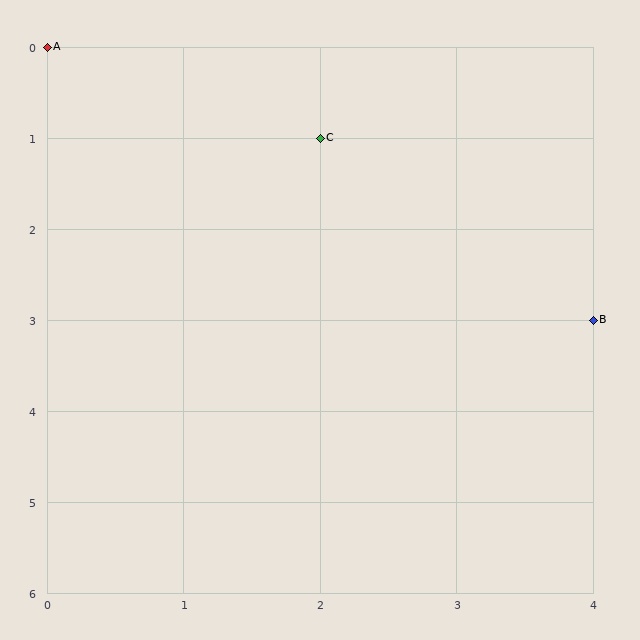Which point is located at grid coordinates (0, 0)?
Point A is at (0, 0).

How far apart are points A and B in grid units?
Points A and B are 4 columns and 3 rows apart (about 5.0 grid units diagonally).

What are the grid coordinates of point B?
Point B is at grid coordinates (4, 3).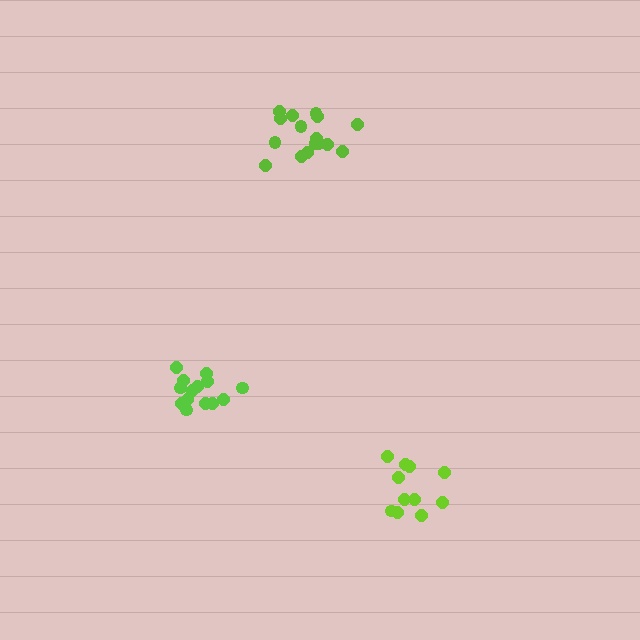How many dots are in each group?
Group 1: 11 dots, Group 2: 16 dots, Group 3: 14 dots (41 total).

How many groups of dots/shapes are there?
There are 3 groups.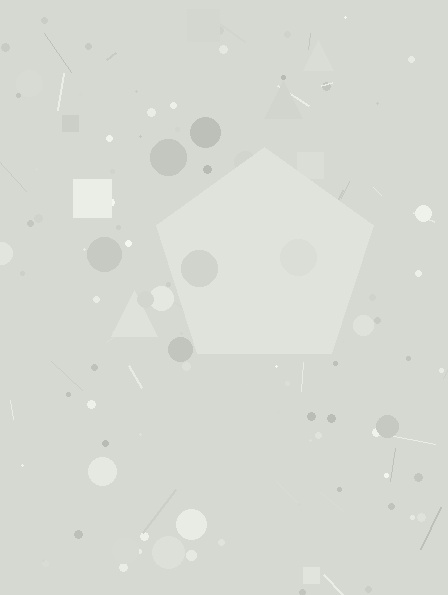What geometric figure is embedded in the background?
A pentagon is embedded in the background.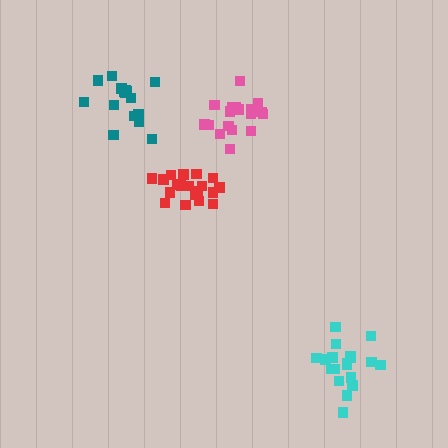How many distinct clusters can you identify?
There are 4 distinct clusters.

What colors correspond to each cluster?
The clusters are colored: pink, red, cyan, teal.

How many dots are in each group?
Group 1: 18 dots, Group 2: 19 dots, Group 3: 19 dots, Group 4: 17 dots (73 total).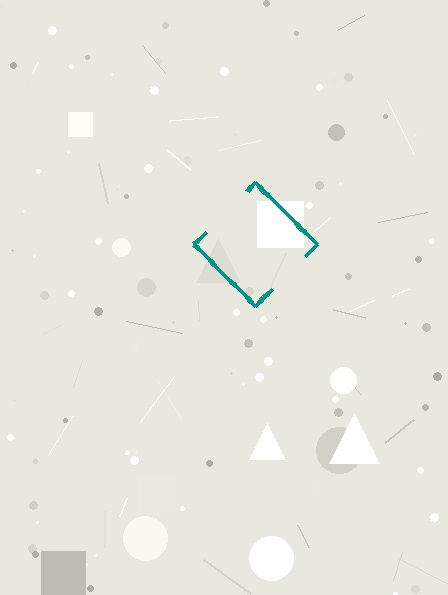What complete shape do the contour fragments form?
The contour fragments form a diamond.